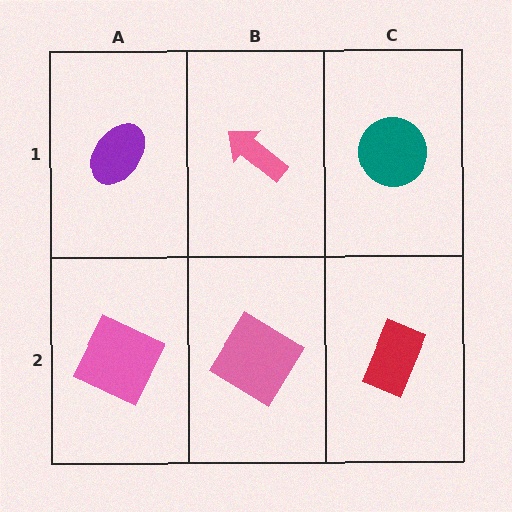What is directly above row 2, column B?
A pink arrow.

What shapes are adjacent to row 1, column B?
A pink diamond (row 2, column B), a purple ellipse (row 1, column A), a teal circle (row 1, column C).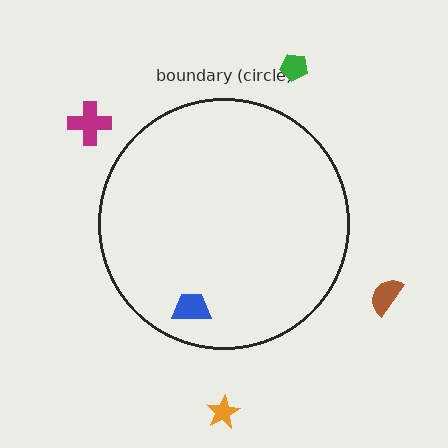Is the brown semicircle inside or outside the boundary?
Outside.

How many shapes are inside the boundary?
1 inside, 4 outside.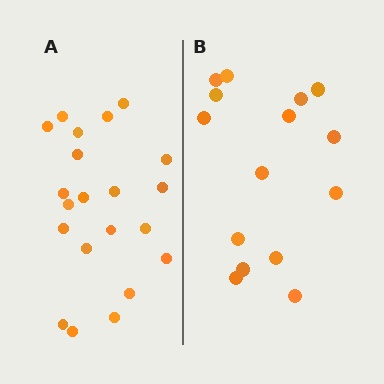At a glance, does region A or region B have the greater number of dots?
Region A (the left region) has more dots.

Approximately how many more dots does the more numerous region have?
Region A has about 6 more dots than region B.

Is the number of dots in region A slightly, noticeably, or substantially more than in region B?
Region A has noticeably more, but not dramatically so. The ratio is roughly 1.4 to 1.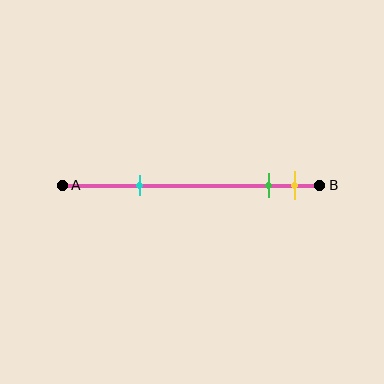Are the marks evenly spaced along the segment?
No, the marks are not evenly spaced.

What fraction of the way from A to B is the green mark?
The green mark is approximately 80% (0.8) of the way from A to B.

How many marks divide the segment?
There are 3 marks dividing the segment.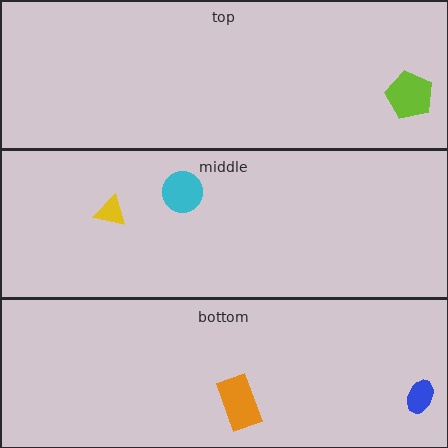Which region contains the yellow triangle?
The middle region.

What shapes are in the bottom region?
The blue ellipse, the orange rectangle.